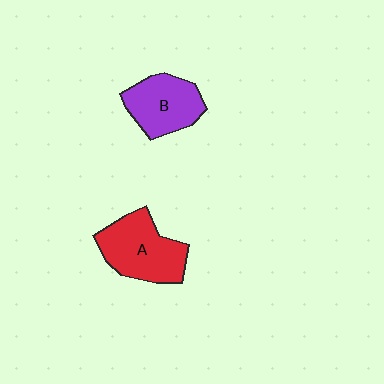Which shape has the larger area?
Shape A (red).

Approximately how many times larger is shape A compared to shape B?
Approximately 1.2 times.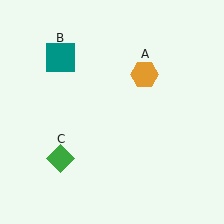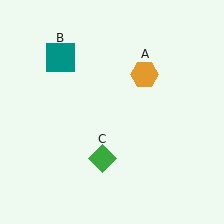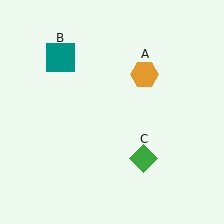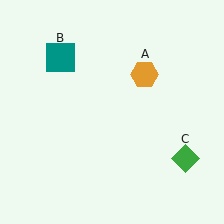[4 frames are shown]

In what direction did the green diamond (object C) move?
The green diamond (object C) moved right.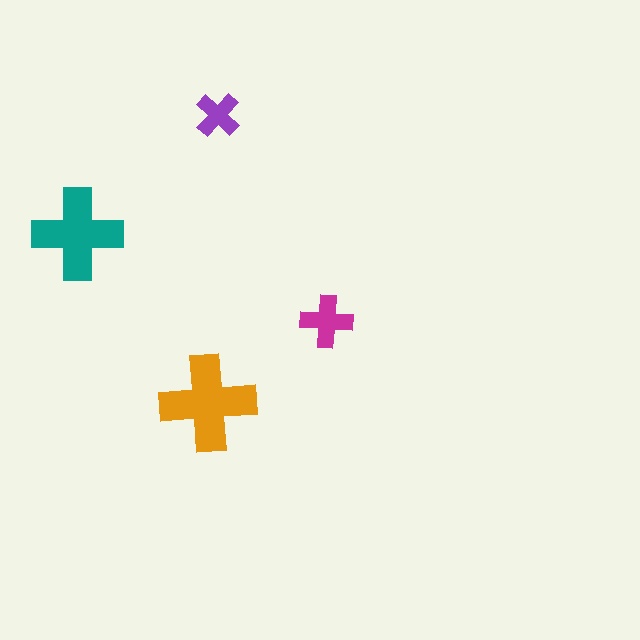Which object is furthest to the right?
The magenta cross is rightmost.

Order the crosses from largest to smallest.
the orange one, the teal one, the magenta one, the purple one.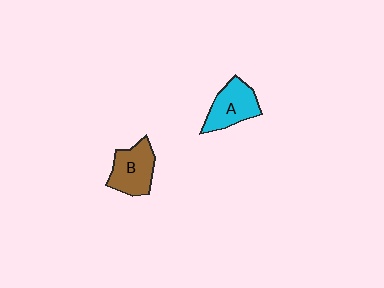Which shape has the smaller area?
Shape A (cyan).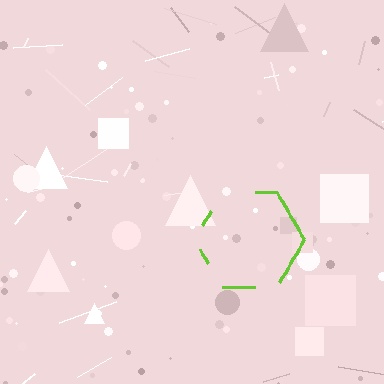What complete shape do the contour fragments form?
The contour fragments form a hexagon.